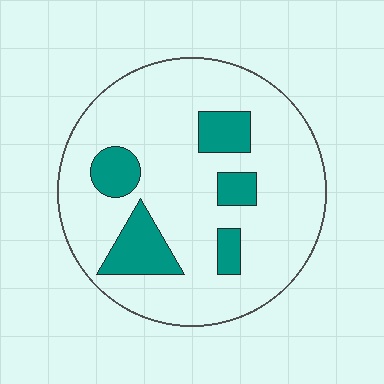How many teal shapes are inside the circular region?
5.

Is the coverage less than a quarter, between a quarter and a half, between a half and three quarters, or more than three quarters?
Less than a quarter.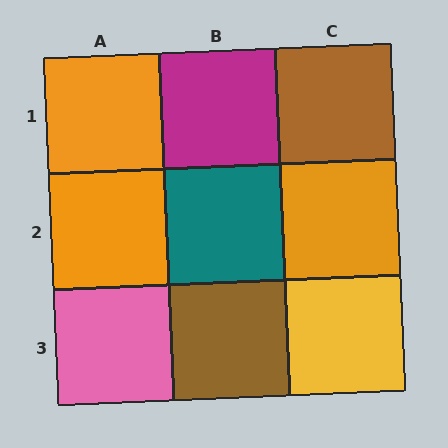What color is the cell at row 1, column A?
Orange.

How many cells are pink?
1 cell is pink.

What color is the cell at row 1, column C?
Brown.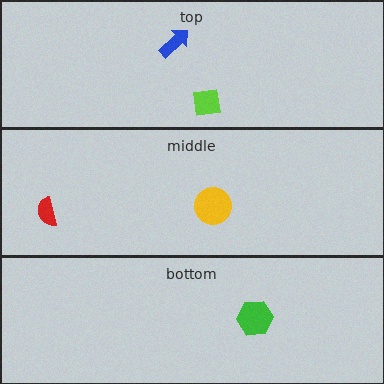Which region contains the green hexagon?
The bottom region.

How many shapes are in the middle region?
2.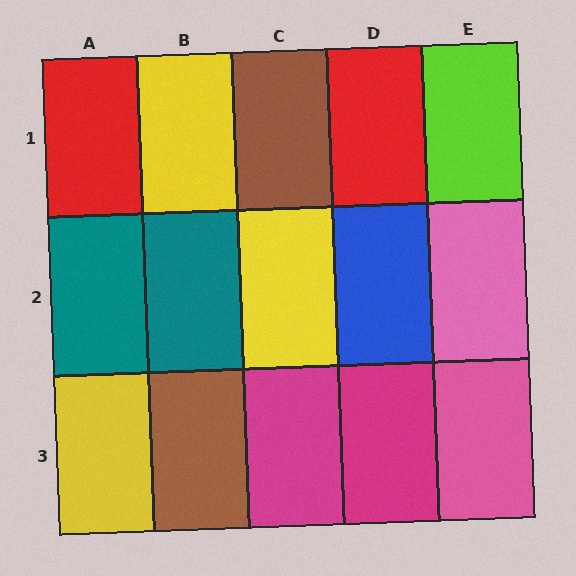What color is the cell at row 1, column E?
Lime.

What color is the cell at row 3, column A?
Yellow.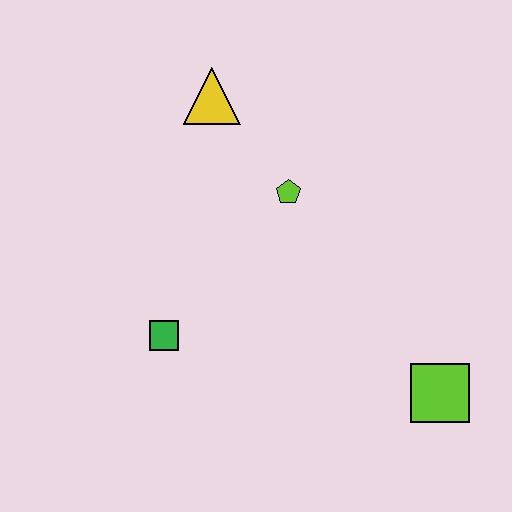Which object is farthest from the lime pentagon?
The lime square is farthest from the lime pentagon.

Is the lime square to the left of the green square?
No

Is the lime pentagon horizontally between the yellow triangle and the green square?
No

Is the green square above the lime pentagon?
No